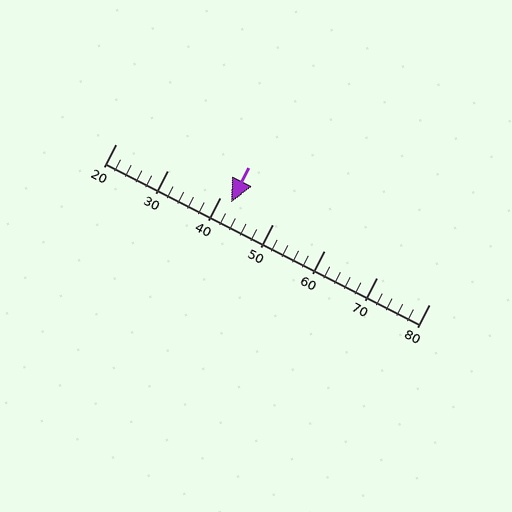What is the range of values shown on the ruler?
The ruler shows values from 20 to 80.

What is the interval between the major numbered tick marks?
The major tick marks are spaced 10 units apart.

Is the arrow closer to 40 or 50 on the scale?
The arrow is closer to 40.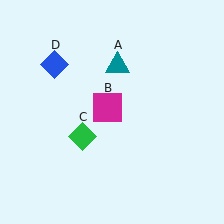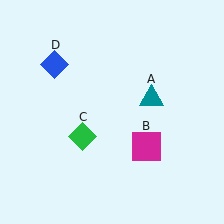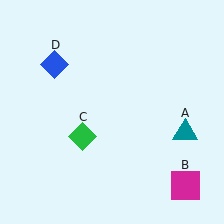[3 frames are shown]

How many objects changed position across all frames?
2 objects changed position: teal triangle (object A), magenta square (object B).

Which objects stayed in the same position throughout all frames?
Green diamond (object C) and blue diamond (object D) remained stationary.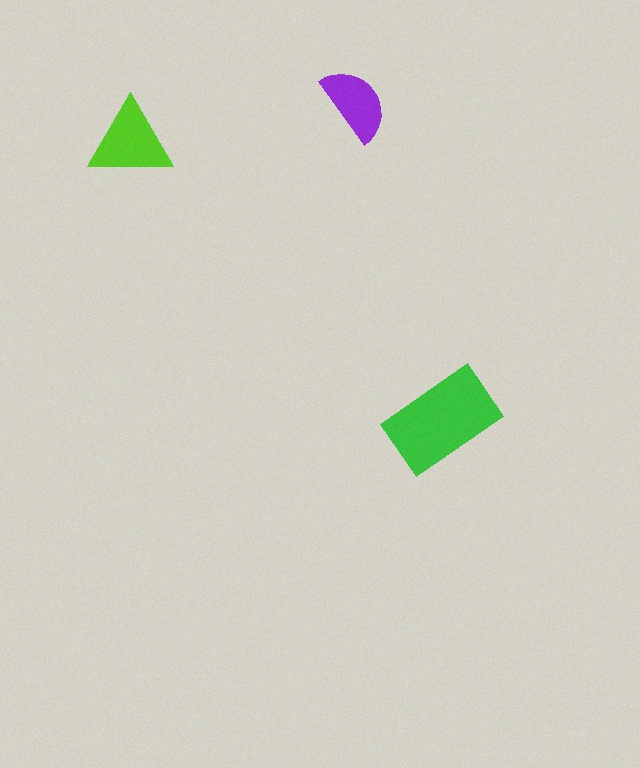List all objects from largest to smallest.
The green rectangle, the lime triangle, the purple semicircle.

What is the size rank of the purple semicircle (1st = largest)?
3rd.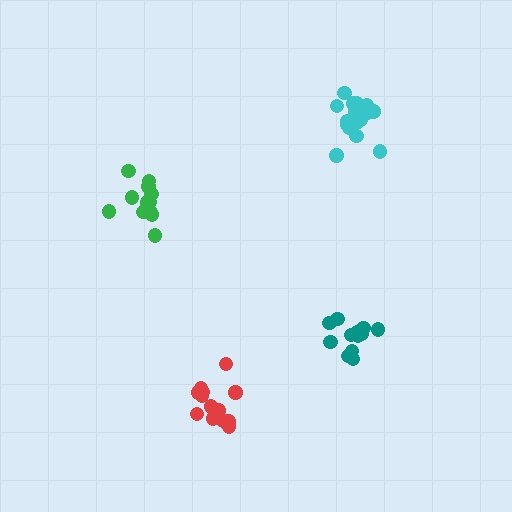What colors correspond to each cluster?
The clusters are colored: green, teal, red, cyan.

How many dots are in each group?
Group 1: 14 dots, Group 2: 12 dots, Group 3: 15 dots, Group 4: 18 dots (59 total).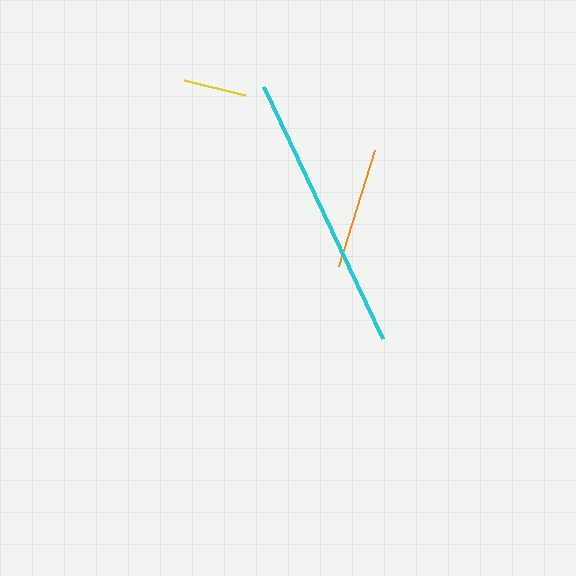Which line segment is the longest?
The cyan line is the longest at approximately 278 pixels.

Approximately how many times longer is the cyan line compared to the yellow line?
The cyan line is approximately 4.4 times the length of the yellow line.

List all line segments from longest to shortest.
From longest to shortest: cyan, orange, yellow.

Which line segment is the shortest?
The yellow line is the shortest at approximately 63 pixels.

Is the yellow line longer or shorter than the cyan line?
The cyan line is longer than the yellow line.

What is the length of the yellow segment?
The yellow segment is approximately 63 pixels long.